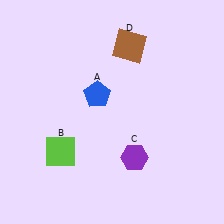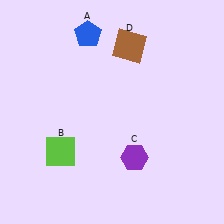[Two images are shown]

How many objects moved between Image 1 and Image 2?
1 object moved between the two images.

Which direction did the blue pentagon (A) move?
The blue pentagon (A) moved up.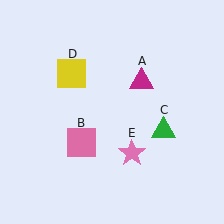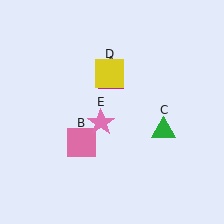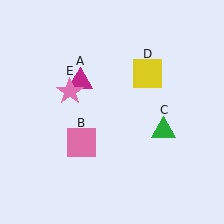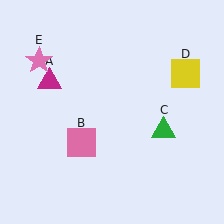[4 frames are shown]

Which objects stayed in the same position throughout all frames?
Pink square (object B) and green triangle (object C) remained stationary.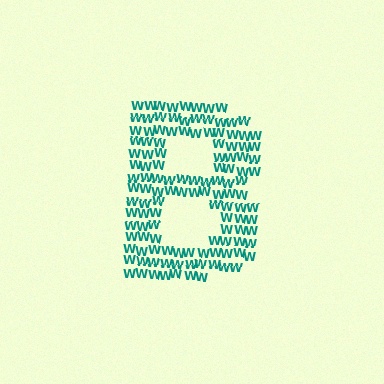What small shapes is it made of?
It is made of small letter W's.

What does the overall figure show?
The overall figure shows the letter B.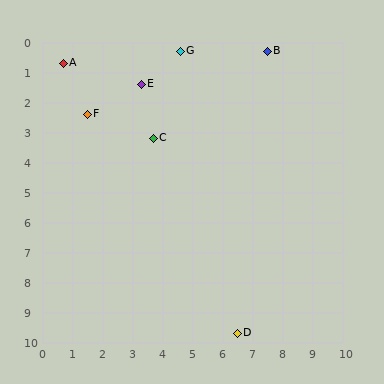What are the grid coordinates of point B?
Point B is at approximately (7.5, 0.3).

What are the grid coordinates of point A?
Point A is at approximately (0.7, 0.7).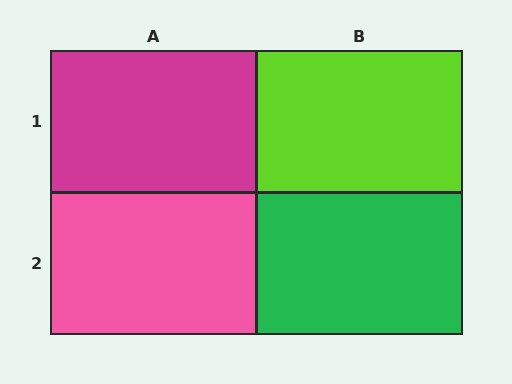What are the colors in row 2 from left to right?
Pink, green.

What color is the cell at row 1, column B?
Lime.